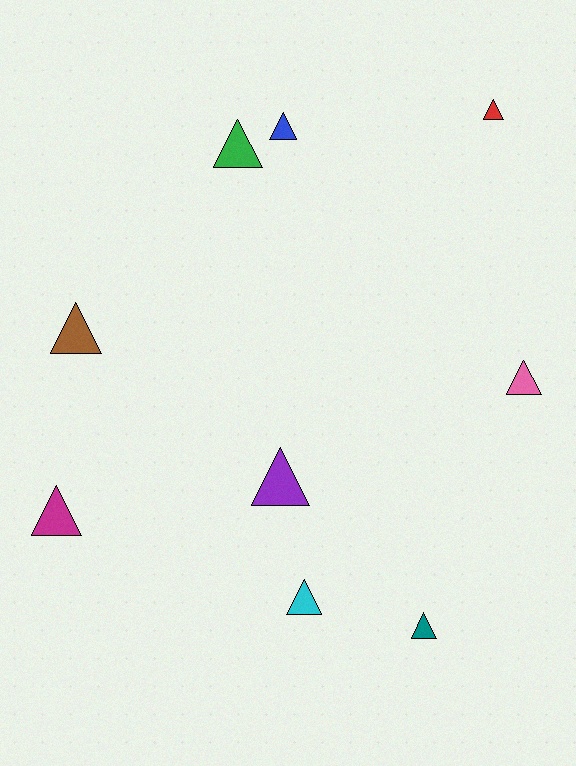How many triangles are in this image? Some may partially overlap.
There are 9 triangles.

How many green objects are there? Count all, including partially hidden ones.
There is 1 green object.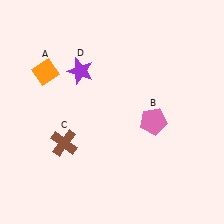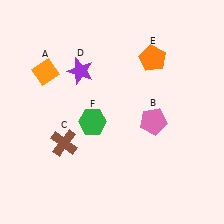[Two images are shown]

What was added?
An orange pentagon (E), a green hexagon (F) were added in Image 2.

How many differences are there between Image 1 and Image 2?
There are 2 differences between the two images.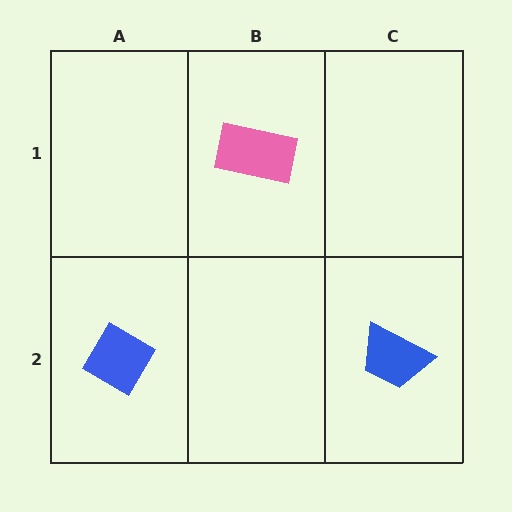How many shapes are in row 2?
2 shapes.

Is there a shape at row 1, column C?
No, that cell is empty.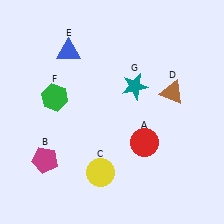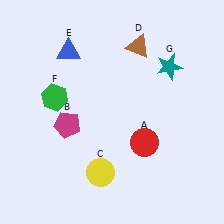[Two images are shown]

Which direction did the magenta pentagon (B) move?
The magenta pentagon (B) moved up.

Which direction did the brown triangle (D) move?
The brown triangle (D) moved up.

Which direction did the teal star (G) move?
The teal star (G) moved right.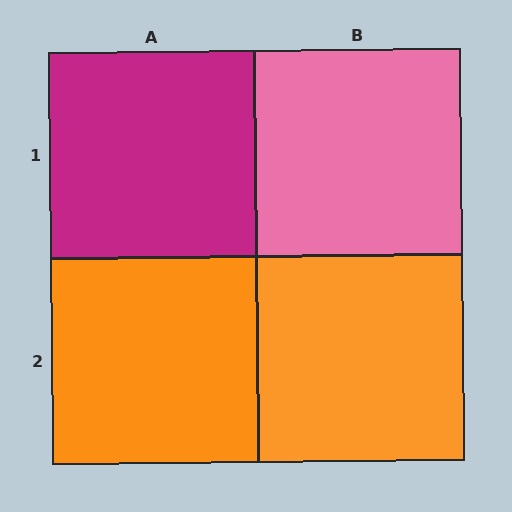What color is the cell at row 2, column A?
Orange.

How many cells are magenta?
1 cell is magenta.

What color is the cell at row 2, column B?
Orange.